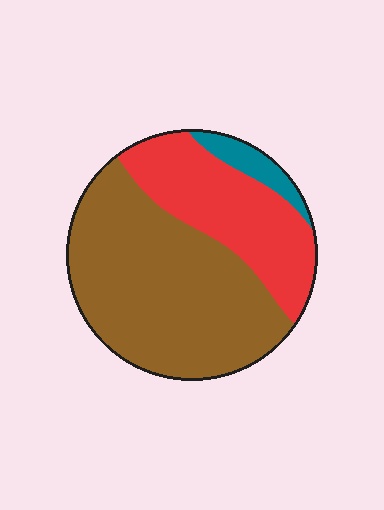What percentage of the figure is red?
Red takes up between a quarter and a half of the figure.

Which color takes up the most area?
Brown, at roughly 60%.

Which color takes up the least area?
Teal, at roughly 5%.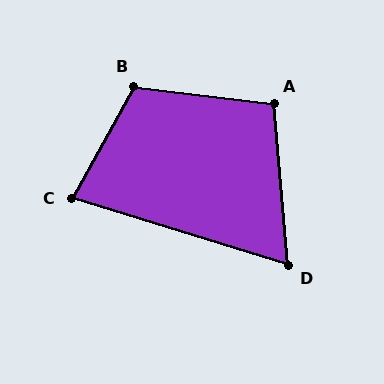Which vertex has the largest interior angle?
B, at approximately 112 degrees.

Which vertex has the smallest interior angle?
D, at approximately 68 degrees.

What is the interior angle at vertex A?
Approximately 102 degrees (obtuse).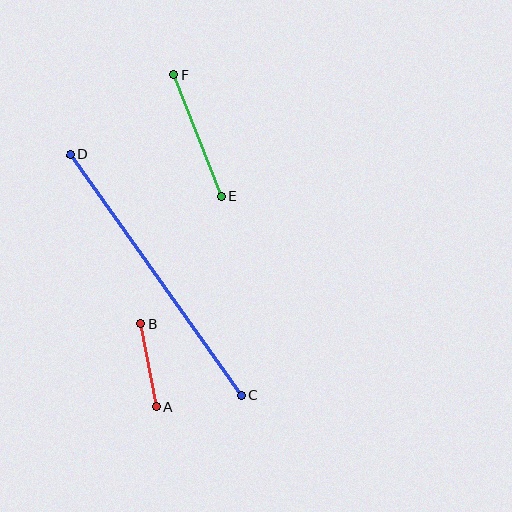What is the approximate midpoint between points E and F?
The midpoint is at approximately (197, 136) pixels.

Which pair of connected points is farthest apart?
Points C and D are farthest apart.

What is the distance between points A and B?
The distance is approximately 84 pixels.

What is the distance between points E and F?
The distance is approximately 130 pixels.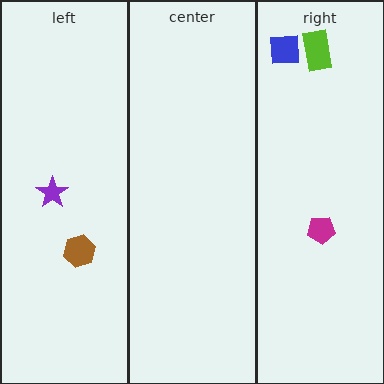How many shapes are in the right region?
3.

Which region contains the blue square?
The right region.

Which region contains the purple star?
The left region.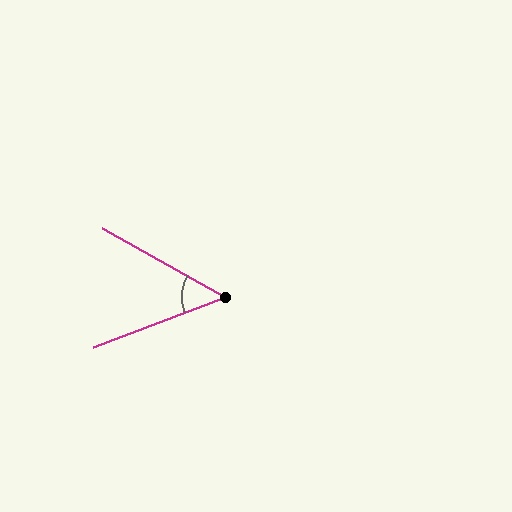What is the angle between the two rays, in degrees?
Approximately 50 degrees.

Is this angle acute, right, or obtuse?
It is acute.